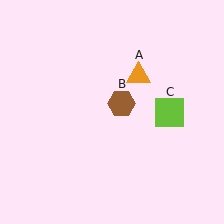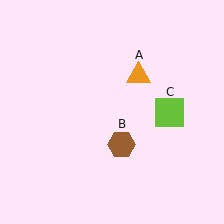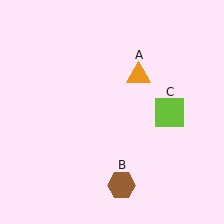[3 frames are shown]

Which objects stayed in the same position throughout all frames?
Orange triangle (object A) and lime square (object C) remained stationary.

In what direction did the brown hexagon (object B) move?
The brown hexagon (object B) moved down.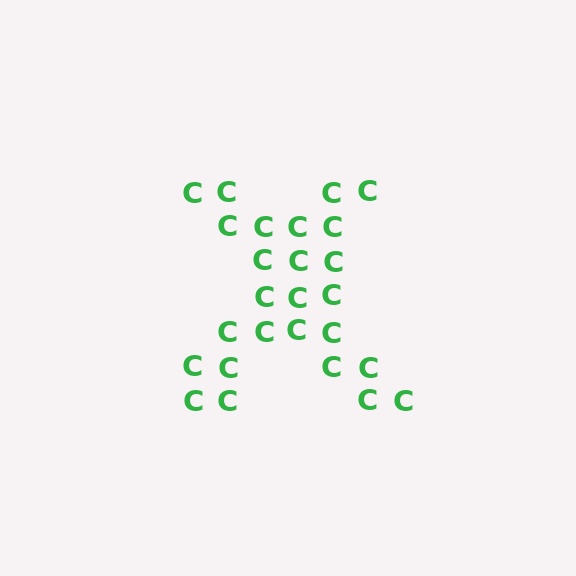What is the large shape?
The large shape is the letter X.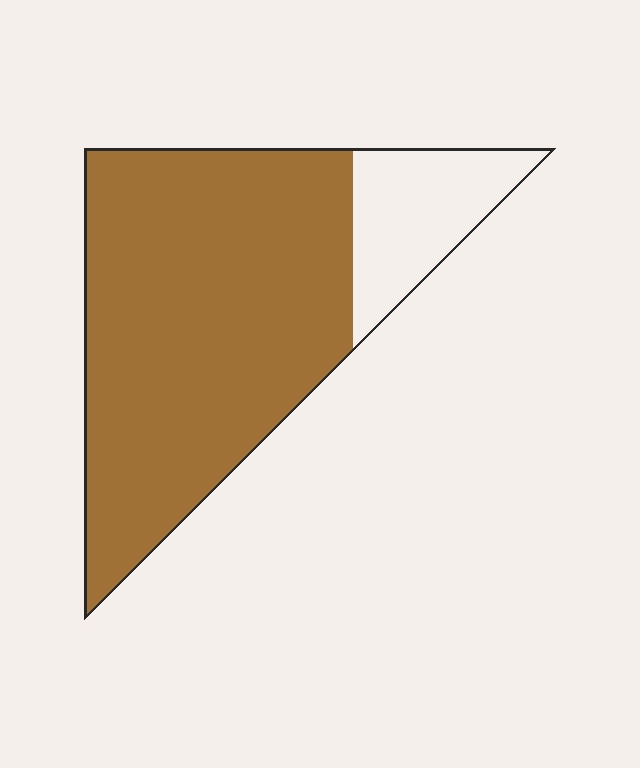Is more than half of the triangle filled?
Yes.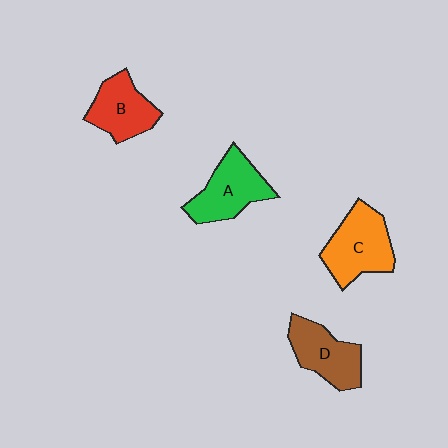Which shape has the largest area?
Shape C (orange).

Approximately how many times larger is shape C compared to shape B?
Approximately 1.2 times.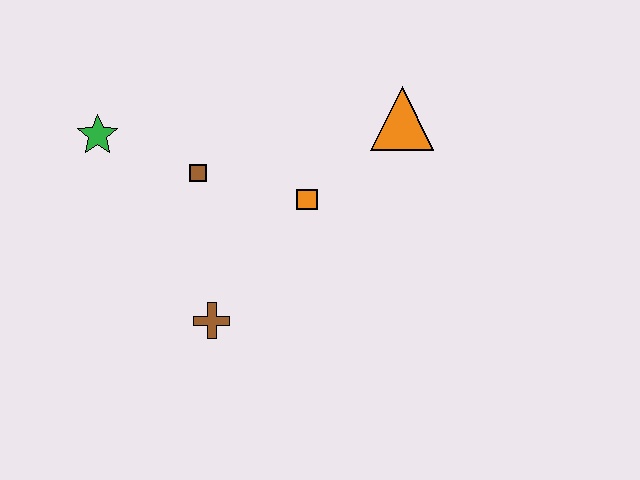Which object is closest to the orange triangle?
The orange square is closest to the orange triangle.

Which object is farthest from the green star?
The orange triangle is farthest from the green star.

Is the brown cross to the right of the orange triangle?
No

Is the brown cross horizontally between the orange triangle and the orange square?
No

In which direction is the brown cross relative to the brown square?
The brown cross is below the brown square.